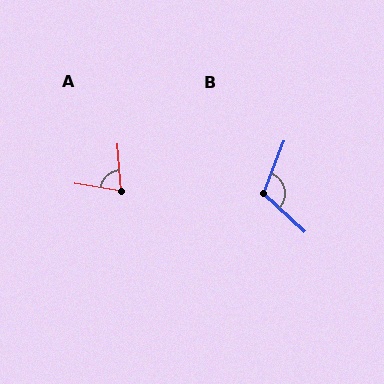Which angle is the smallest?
A, at approximately 76 degrees.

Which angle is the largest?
B, at approximately 112 degrees.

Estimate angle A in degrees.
Approximately 76 degrees.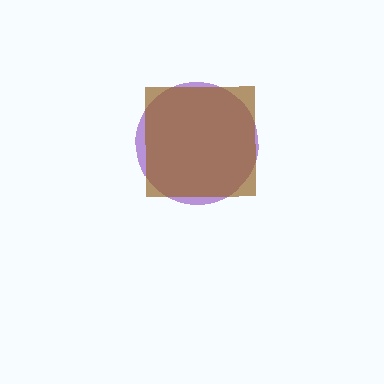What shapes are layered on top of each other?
The layered shapes are: a purple circle, a brown square.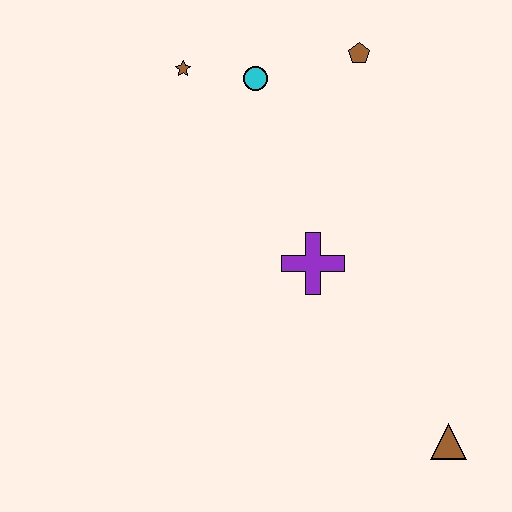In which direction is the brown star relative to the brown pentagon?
The brown star is to the left of the brown pentagon.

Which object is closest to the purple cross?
The cyan circle is closest to the purple cross.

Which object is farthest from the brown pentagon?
The brown triangle is farthest from the brown pentagon.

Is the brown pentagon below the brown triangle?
No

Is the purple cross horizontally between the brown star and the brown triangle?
Yes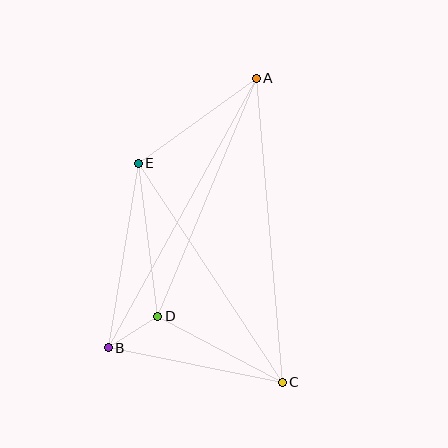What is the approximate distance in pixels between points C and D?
The distance between C and D is approximately 141 pixels.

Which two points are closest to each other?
Points B and D are closest to each other.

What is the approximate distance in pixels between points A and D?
The distance between A and D is approximately 257 pixels.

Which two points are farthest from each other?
Points A and B are farthest from each other.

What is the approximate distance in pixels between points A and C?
The distance between A and C is approximately 305 pixels.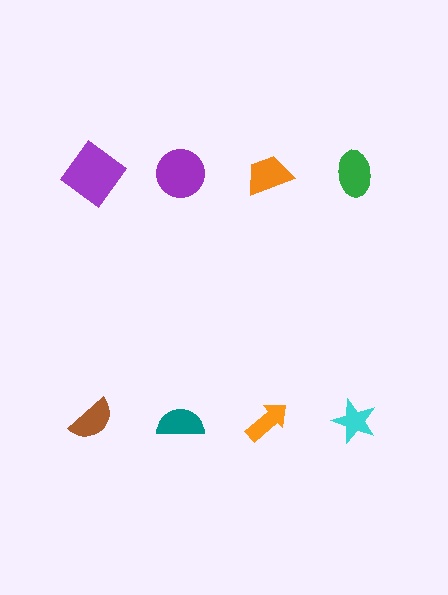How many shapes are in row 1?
4 shapes.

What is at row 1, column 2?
A purple circle.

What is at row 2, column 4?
A cyan star.